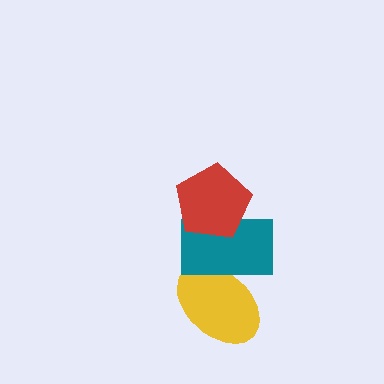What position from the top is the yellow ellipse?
The yellow ellipse is 3rd from the top.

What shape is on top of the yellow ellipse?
The teal rectangle is on top of the yellow ellipse.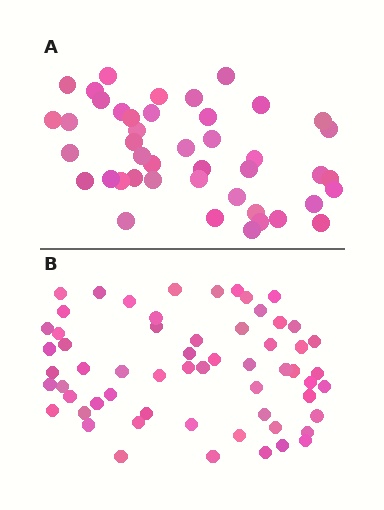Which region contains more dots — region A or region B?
Region B (the bottom region) has more dots.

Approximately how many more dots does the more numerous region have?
Region B has approximately 15 more dots than region A.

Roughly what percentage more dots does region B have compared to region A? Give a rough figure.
About 35% more.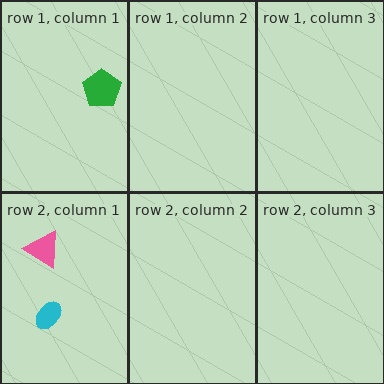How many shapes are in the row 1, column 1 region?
1.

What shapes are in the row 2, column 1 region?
The cyan ellipse, the pink triangle.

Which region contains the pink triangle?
The row 2, column 1 region.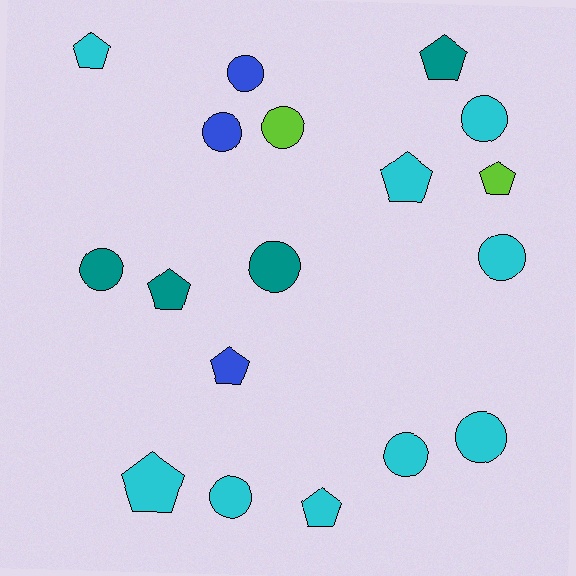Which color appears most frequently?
Cyan, with 9 objects.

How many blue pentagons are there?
There is 1 blue pentagon.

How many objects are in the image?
There are 18 objects.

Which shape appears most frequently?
Circle, with 10 objects.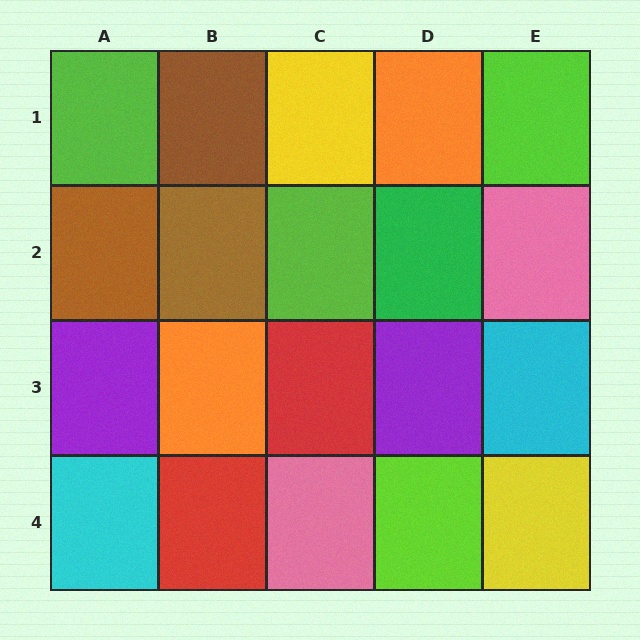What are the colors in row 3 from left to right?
Purple, orange, red, purple, cyan.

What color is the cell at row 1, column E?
Lime.